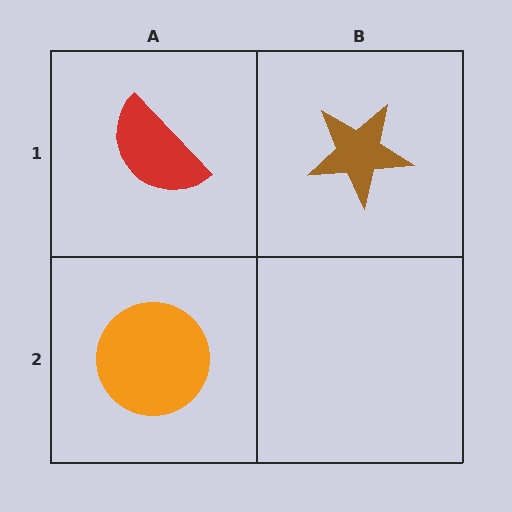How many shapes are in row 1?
2 shapes.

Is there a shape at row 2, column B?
No, that cell is empty.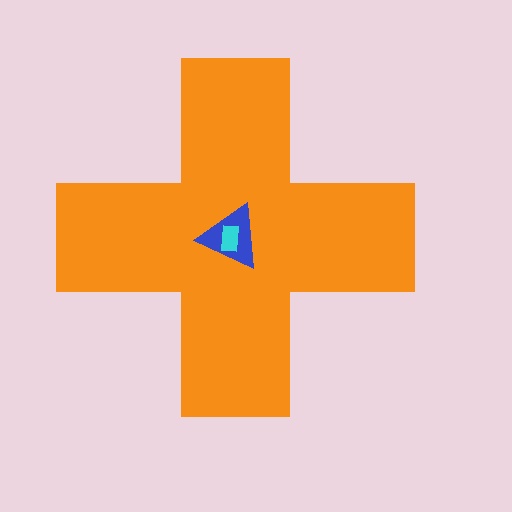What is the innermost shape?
The cyan rectangle.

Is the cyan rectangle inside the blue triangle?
Yes.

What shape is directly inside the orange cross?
The blue triangle.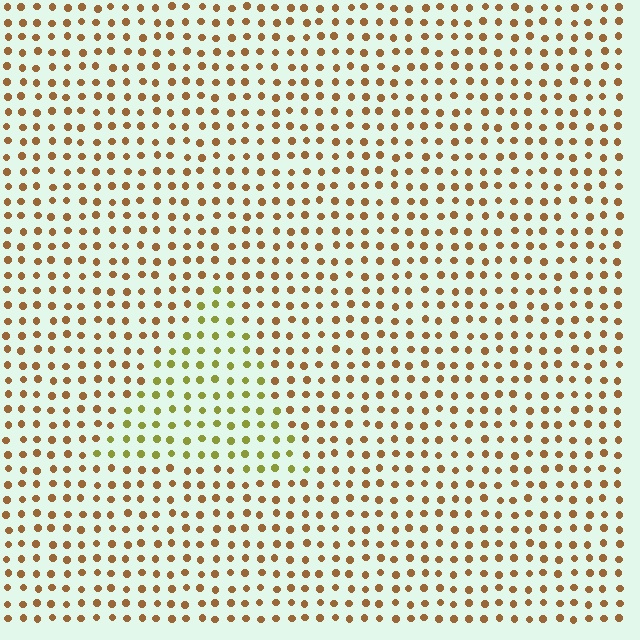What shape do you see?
I see a triangle.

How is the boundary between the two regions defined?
The boundary is defined purely by a slight shift in hue (about 41 degrees). Spacing, size, and orientation are identical on both sides.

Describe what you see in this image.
The image is filled with small brown elements in a uniform arrangement. A triangle-shaped region is visible where the elements are tinted to a slightly different hue, forming a subtle color boundary.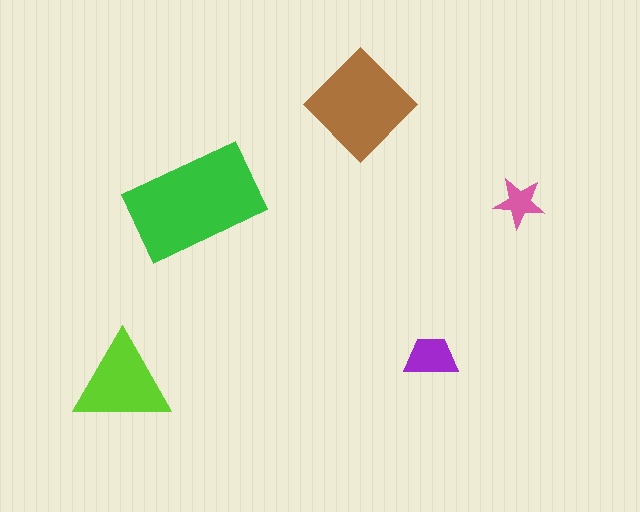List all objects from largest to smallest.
The green rectangle, the brown diamond, the lime triangle, the purple trapezoid, the pink star.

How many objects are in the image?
There are 5 objects in the image.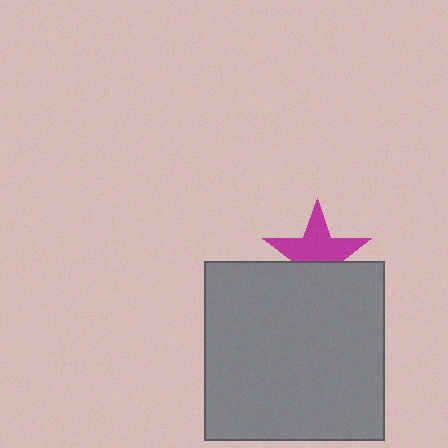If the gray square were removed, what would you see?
You would see the complete magenta star.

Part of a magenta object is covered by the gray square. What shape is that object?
It is a star.